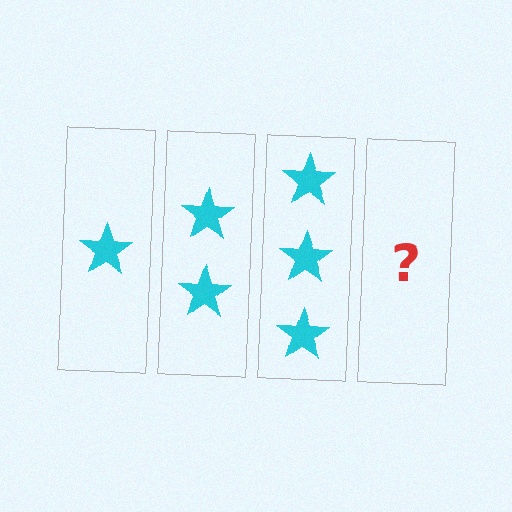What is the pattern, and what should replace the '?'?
The pattern is that each step adds one more star. The '?' should be 4 stars.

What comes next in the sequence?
The next element should be 4 stars.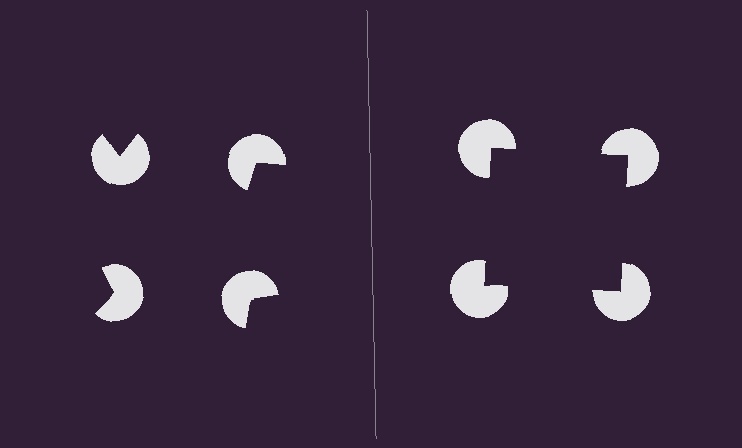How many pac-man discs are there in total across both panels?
8 — 4 on each side.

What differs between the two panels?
The pac-man discs are positioned identically on both sides; only the wedge orientations differ. On the right they align to a square; on the left they are misaligned.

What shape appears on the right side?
An illusory square.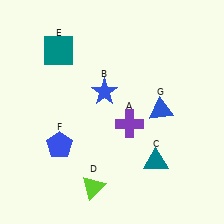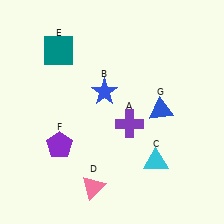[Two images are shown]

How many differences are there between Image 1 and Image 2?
There are 3 differences between the two images.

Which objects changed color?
C changed from teal to cyan. D changed from lime to pink. F changed from blue to purple.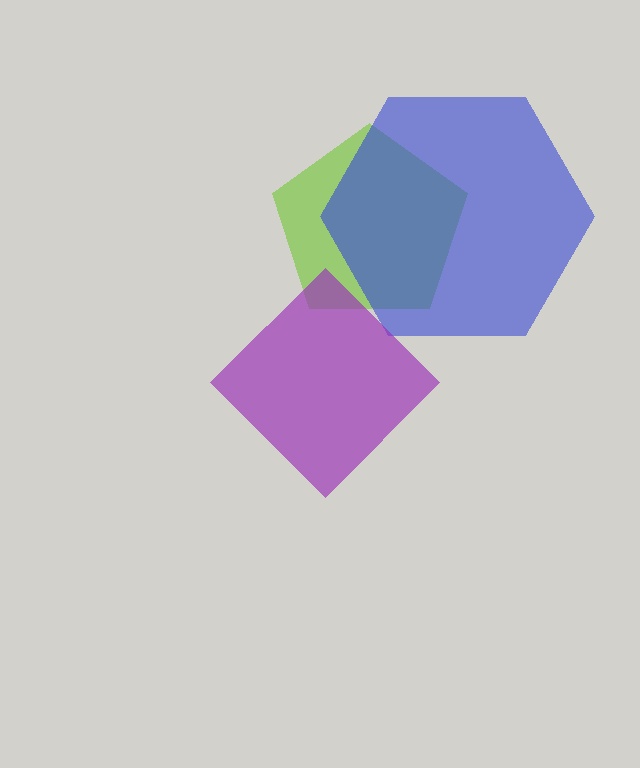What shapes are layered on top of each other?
The layered shapes are: a lime pentagon, a blue hexagon, a purple diamond.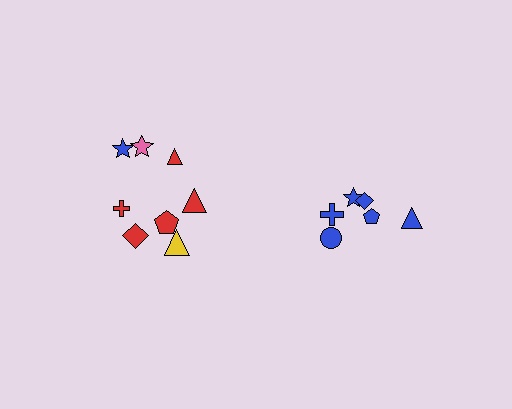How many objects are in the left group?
There are 8 objects.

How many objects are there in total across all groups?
There are 14 objects.